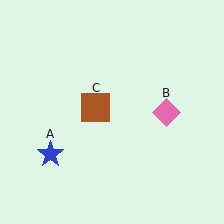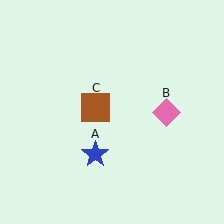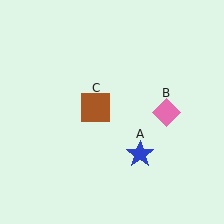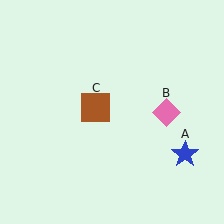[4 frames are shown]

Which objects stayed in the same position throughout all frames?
Pink diamond (object B) and brown square (object C) remained stationary.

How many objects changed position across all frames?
1 object changed position: blue star (object A).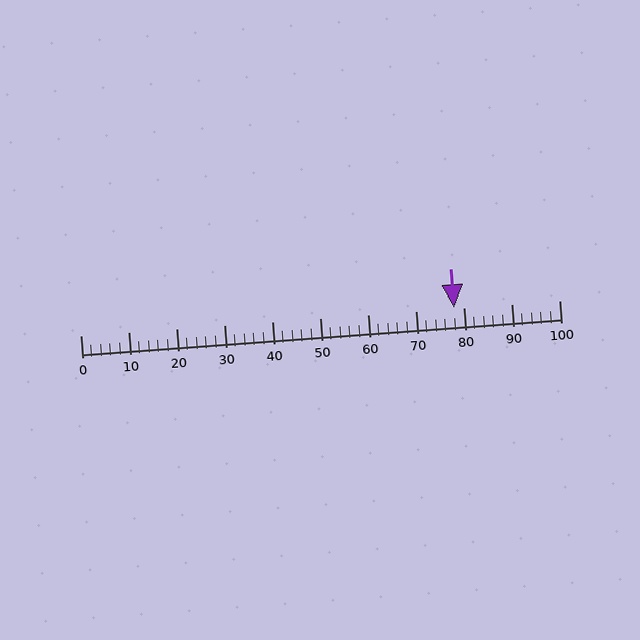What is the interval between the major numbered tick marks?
The major tick marks are spaced 10 units apart.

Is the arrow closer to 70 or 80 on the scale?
The arrow is closer to 80.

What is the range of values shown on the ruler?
The ruler shows values from 0 to 100.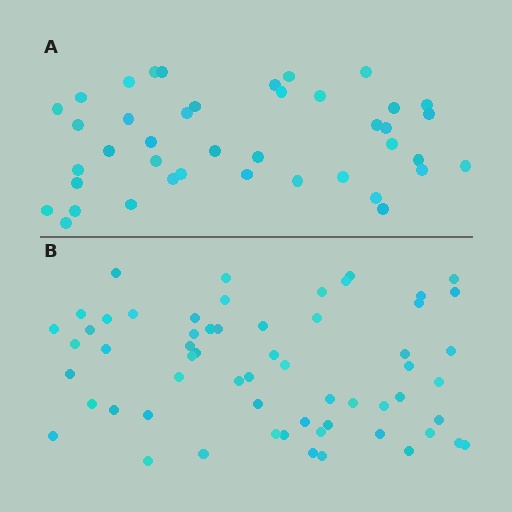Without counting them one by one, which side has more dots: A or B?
Region B (the bottom region) has more dots.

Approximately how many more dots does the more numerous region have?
Region B has approximately 20 more dots than region A.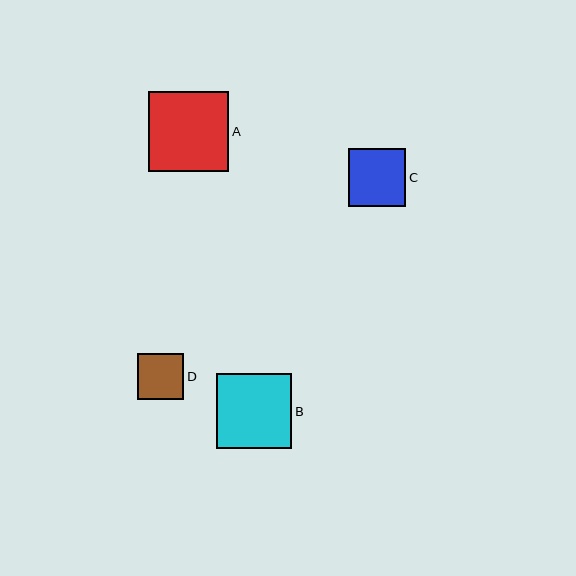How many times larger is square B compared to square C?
Square B is approximately 1.3 times the size of square C.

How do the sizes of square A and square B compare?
Square A and square B are approximately the same size.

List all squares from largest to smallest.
From largest to smallest: A, B, C, D.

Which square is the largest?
Square A is the largest with a size of approximately 80 pixels.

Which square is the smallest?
Square D is the smallest with a size of approximately 46 pixels.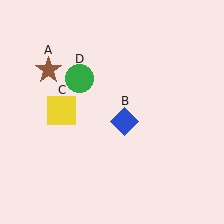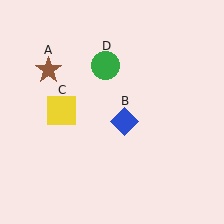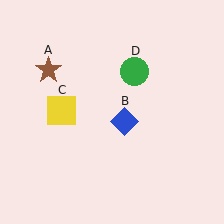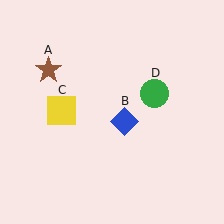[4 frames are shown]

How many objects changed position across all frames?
1 object changed position: green circle (object D).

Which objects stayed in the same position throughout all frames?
Brown star (object A) and blue diamond (object B) and yellow square (object C) remained stationary.